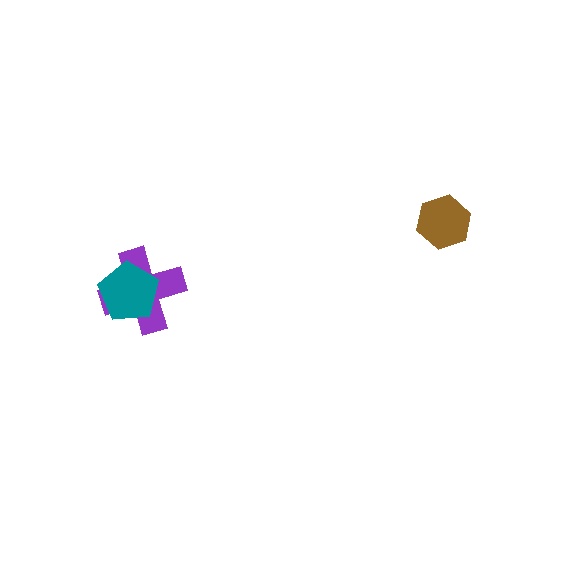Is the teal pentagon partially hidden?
No, no other shape covers it.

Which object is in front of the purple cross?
The teal pentagon is in front of the purple cross.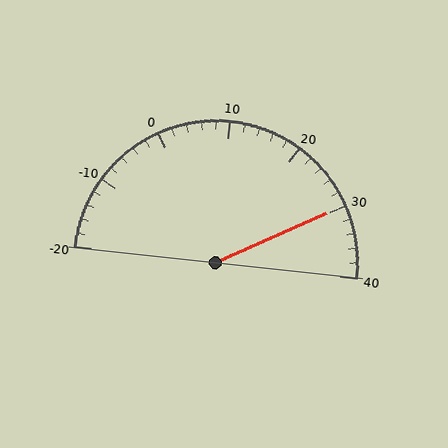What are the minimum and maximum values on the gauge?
The gauge ranges from -20 to 40.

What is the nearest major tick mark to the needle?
The nearest major tick mark is 30.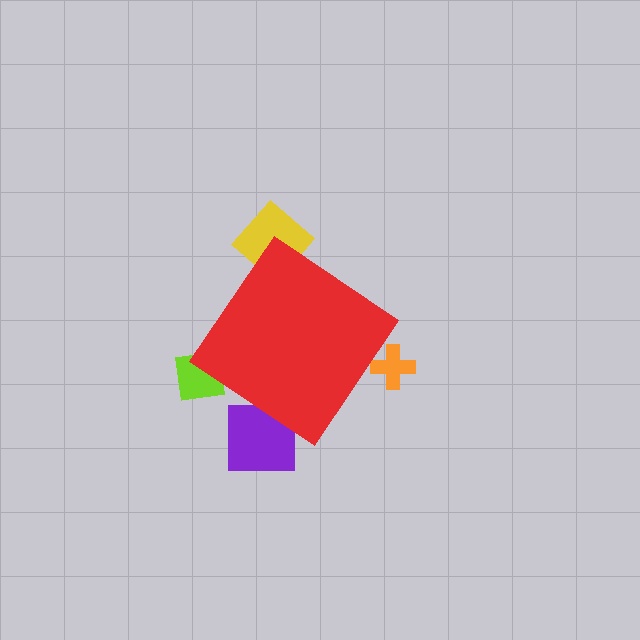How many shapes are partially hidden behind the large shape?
4 shapes are partially hidden.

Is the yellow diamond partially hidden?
Yes, the yellow diamond is partially hidden behind the red diamond.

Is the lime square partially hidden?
Yes, the lime square is partially hidden behind the red diamond.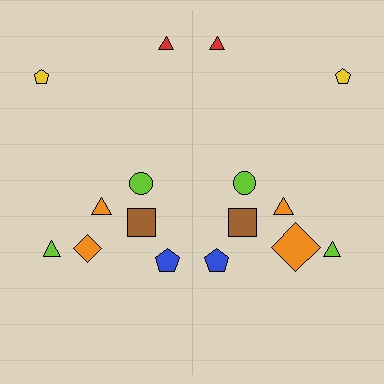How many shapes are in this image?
There are 16 shapes in this image.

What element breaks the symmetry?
The orange diamond on the right side has a different size than its mirror counterpart.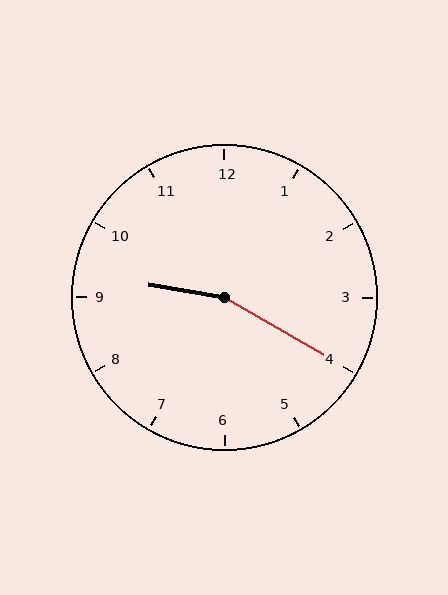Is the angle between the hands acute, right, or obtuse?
It is obtuse.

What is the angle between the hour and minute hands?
Approximately 160 degrees.